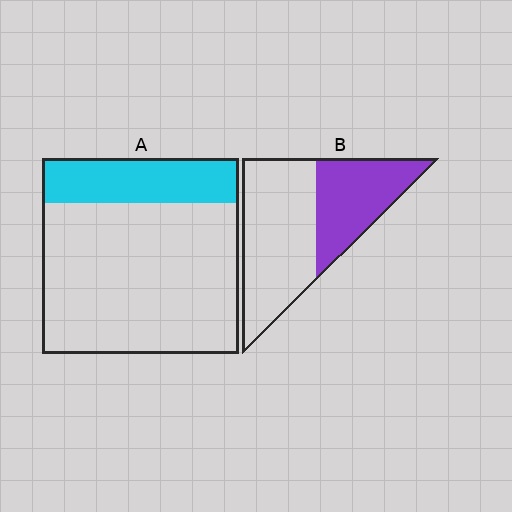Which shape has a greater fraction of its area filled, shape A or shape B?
Shape B.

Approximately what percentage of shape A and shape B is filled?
A is approximately 25% and B is approximately 40%.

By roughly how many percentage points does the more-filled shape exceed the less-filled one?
By roughly 15 percentage points (B over A).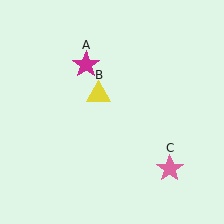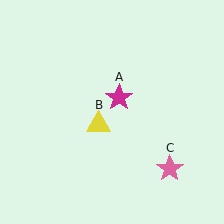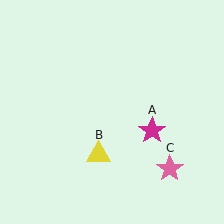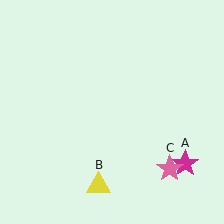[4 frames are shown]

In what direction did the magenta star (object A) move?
The magenta star (object A) moved down and to the right.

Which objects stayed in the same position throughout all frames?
Pink star (object C) remained stationary.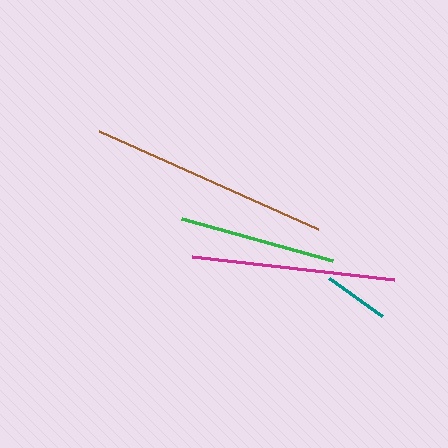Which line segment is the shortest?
The teal line is the shortest at approximately 65 pixels.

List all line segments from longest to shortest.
From longest to shortest: brown, magenta, green, teal.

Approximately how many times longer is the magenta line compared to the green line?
The magenta line is approximately 1.3 times the length of the green line.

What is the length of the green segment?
The green segment is approximately 157 pixels long.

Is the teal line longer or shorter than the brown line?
The brown line is longer than the teal line.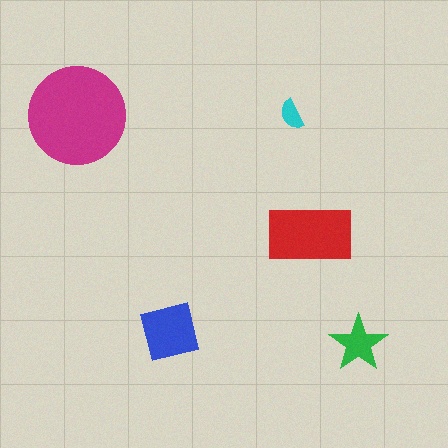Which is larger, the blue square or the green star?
The blue square.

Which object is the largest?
The magenta circle.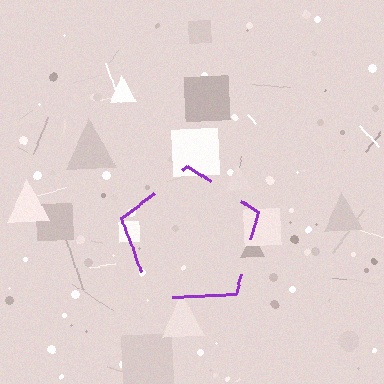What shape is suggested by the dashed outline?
The dashed outline suggests a pentagon.